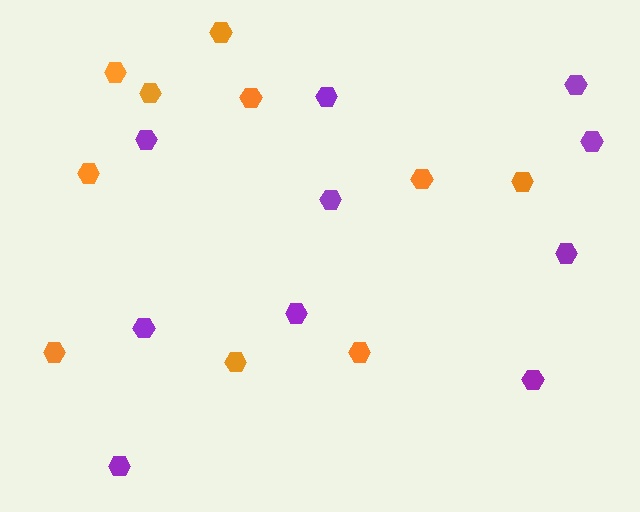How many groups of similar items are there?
There are 2 groups: one group of orange hexagons (10) and one group of purple hexagons (10).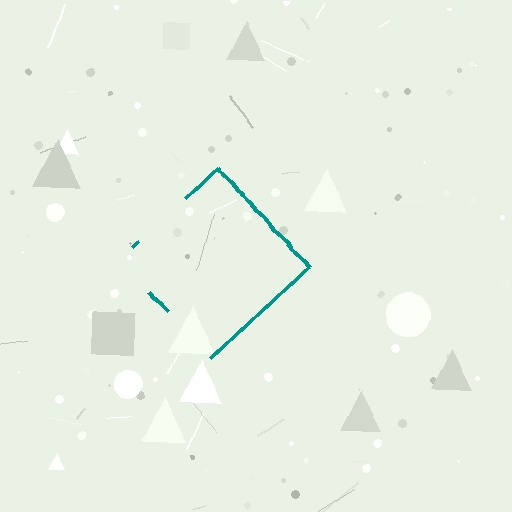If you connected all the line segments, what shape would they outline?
They would outline a diamond.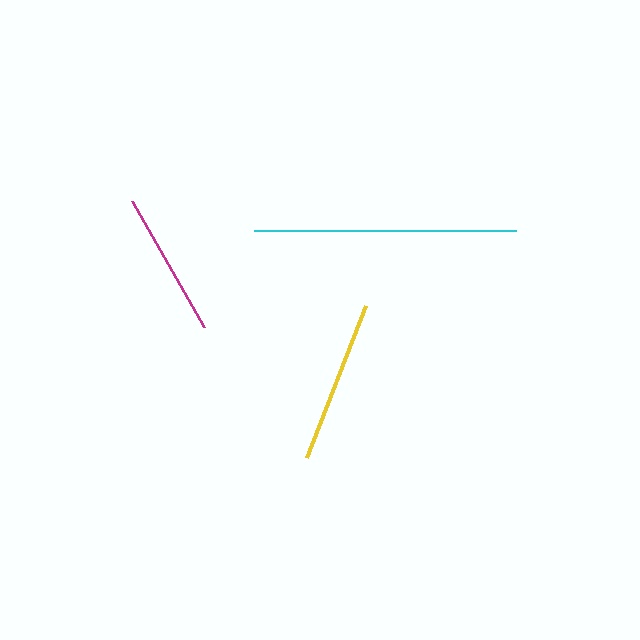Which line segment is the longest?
The cyan line is the longest at approximately 263 pixels.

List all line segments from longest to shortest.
From longest to shortest: cyan, yellow, magenta.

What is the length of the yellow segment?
The yellow segment is approximately 163 pixels long.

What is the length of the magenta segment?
The magenta segment is approximately 146 pixels long.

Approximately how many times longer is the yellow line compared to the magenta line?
The yellow line is approximately 1.1 times the length of the magenta line.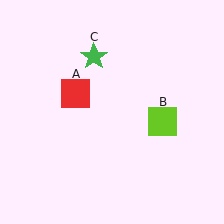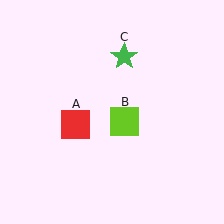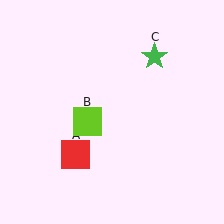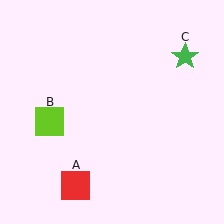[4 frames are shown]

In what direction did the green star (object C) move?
The green star (object C) moved right.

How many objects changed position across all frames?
3 objects changed position: red square (object A), lime square (object B), green star (object C).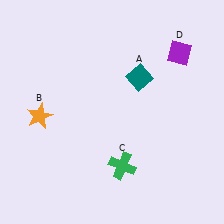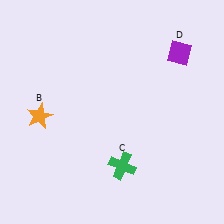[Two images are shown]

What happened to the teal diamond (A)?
The teal diamond (A) was removed in Image 2. It was in the top-right area of Image 1.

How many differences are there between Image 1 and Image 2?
There is 1 difference between the two images.